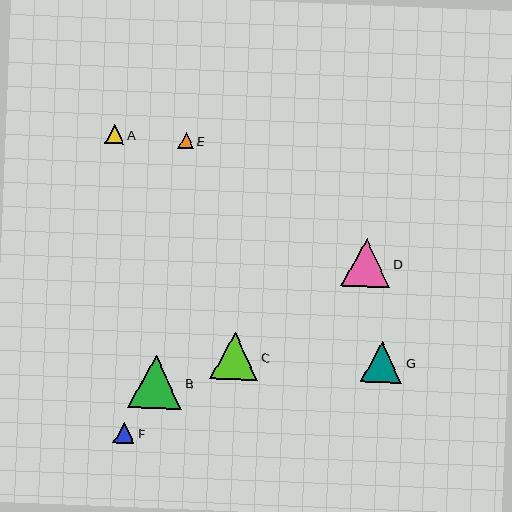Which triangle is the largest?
Triangle B is the largest with a size of approximately 53 pixels.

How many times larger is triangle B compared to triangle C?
Triangle B is approximately 1.1 times the size of triangle C.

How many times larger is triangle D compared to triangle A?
Triangle D is approximately 2.5 times the size of triangle A.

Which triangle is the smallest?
Triangle E is the smallest with a size of approximately 15 pixels.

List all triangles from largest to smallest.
From largest to smallest: B, D, C, G, F, A, E.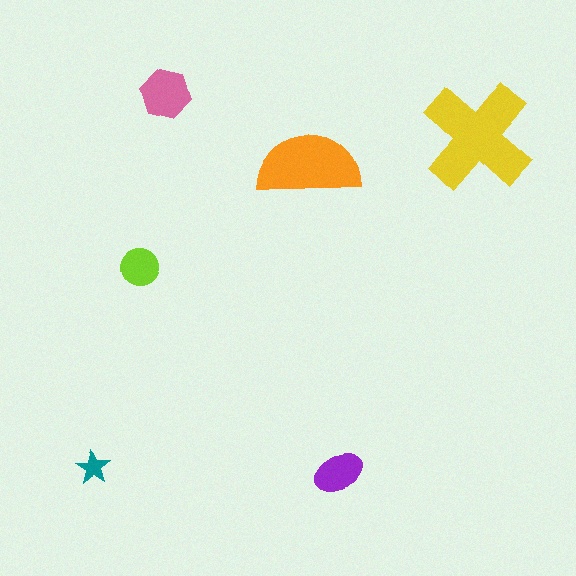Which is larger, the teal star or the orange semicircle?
The orange semicircle.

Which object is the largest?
The yellow cross.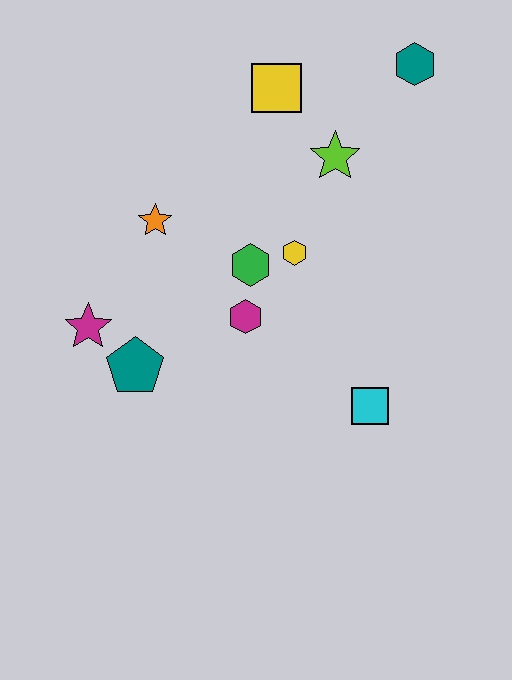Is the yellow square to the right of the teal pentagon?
Yes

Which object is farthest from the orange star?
The teal hexagon is farthest from the orange star.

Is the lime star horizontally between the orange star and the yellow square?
No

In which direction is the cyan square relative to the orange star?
The cyan square is to the right of the orange star.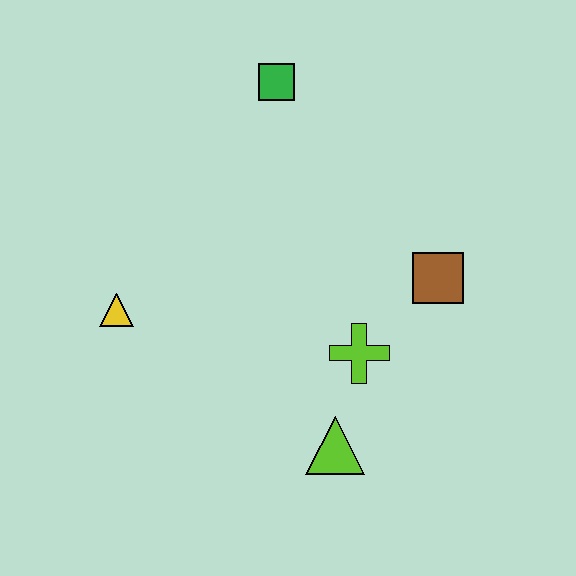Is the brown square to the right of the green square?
Yes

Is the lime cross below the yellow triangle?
Yes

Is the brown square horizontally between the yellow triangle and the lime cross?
No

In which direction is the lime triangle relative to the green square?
The lime triangle is below the green square.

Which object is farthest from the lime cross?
The green square is farthest from the lime cross.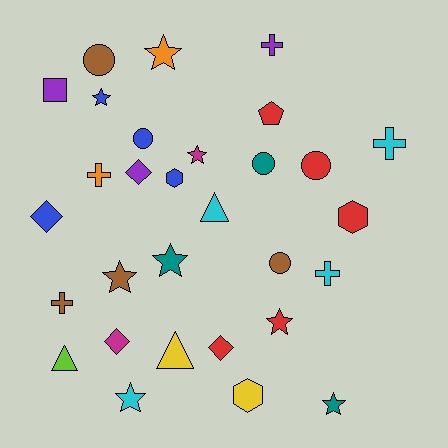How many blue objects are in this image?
There are 4 blue objects.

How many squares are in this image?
There is 1 square.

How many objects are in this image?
There are 30 objects.